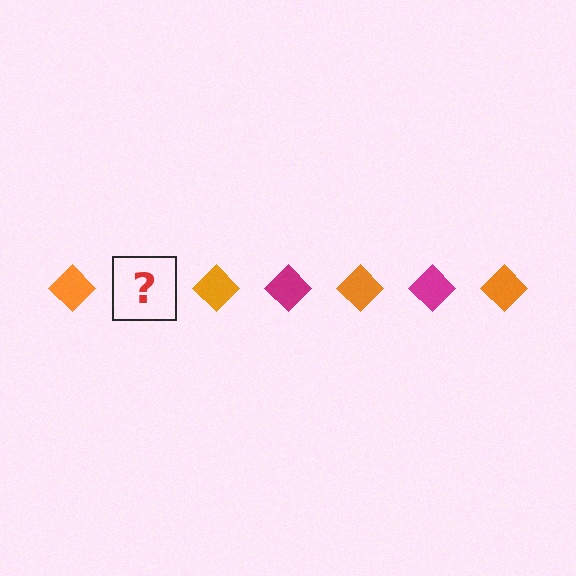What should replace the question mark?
The question mark should be replaced with a magenta diamond.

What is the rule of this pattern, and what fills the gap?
The rule is that the pattern cycles through orange, magenta diamonds. The gap should be filled with a magenta diamond.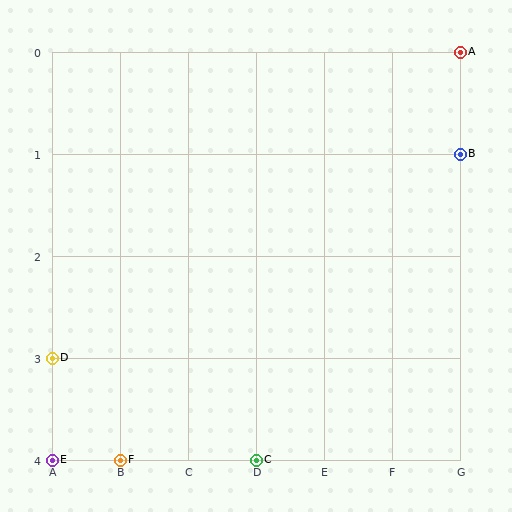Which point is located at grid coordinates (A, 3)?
Point D is at (A, 3).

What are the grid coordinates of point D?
Point D is at grid coordinates (A, 3).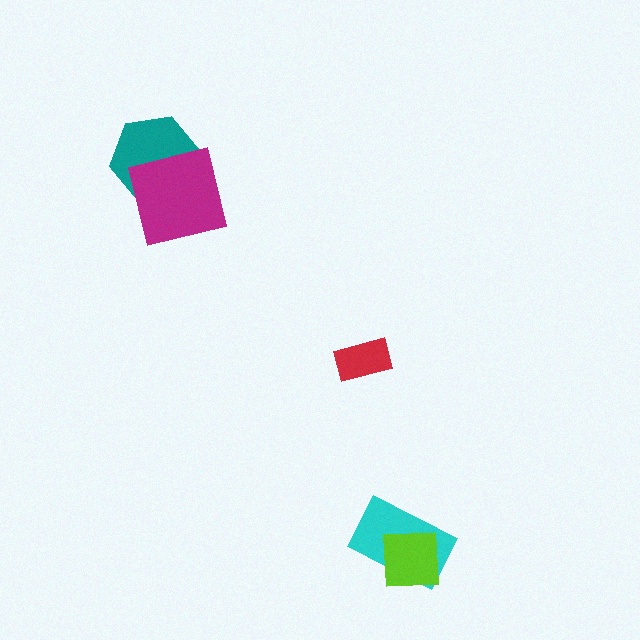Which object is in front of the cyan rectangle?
The lime square is in front of the cyan rectangle.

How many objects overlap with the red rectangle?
0 objects overlap with the red rectangle.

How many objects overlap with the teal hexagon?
1 object overlaps with the teal hexagon.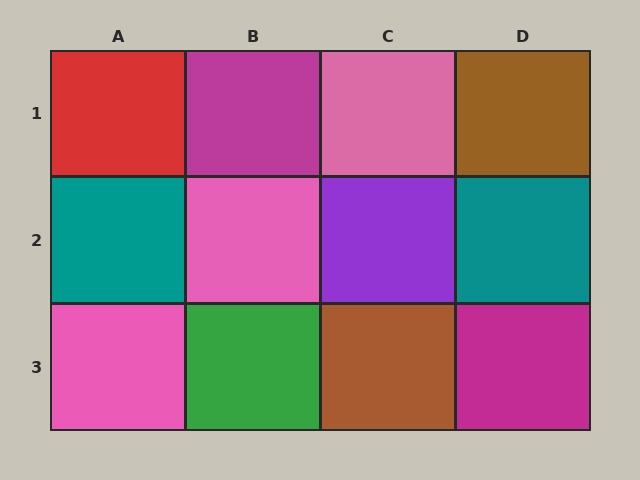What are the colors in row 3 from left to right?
Pink, green, brown, magenta.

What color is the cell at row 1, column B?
Magenta.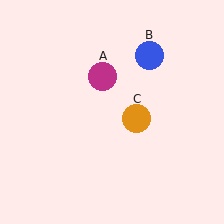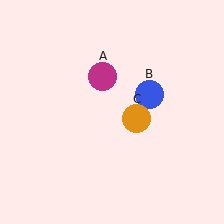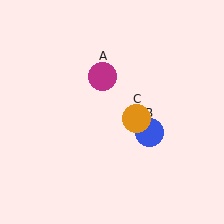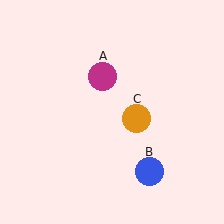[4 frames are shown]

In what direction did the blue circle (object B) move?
The blue circle (object B) moved down.